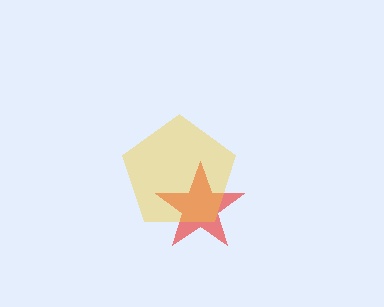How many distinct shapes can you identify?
There are 2 distinct shapes: a red star, a yellow pentagon.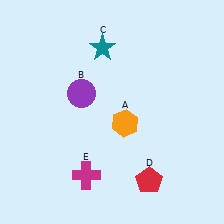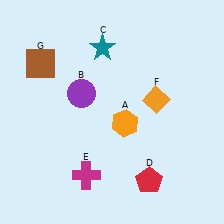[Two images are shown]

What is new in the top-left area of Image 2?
A brown square (G) was added in the top-left area of Image 2.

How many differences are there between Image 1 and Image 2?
There are 2 differences between the two images.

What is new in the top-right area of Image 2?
An orange diamond (F) was added in the top-right area of Image 2.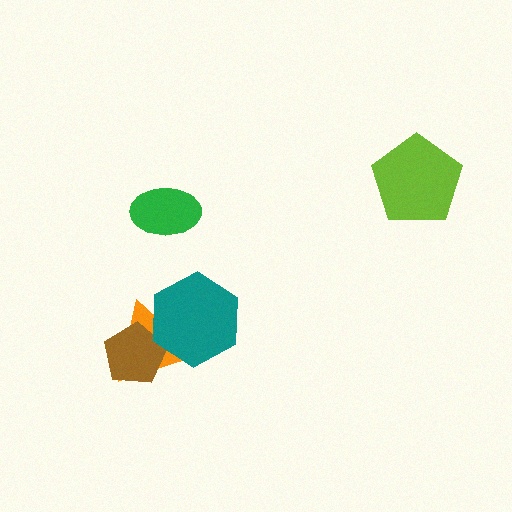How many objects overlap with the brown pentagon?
2 objects overlap with the brown pentagon.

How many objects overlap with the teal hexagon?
2 objects overlap with the teal hexagon.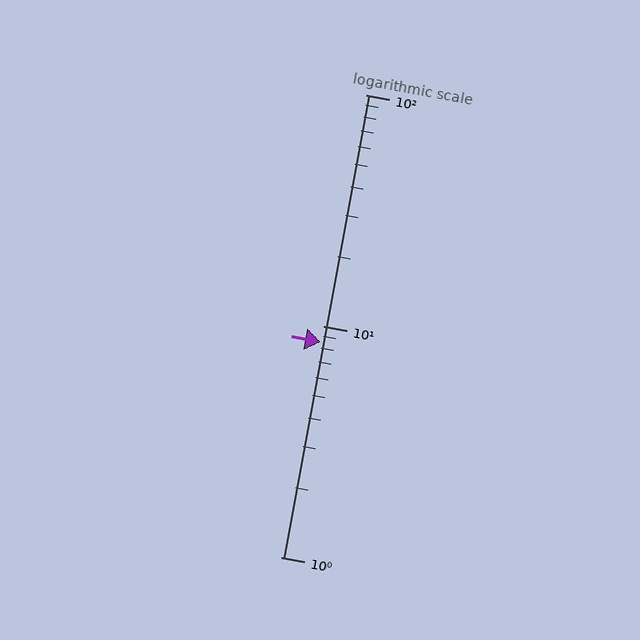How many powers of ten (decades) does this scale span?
The scale spans 2 decades, from 1 to 100.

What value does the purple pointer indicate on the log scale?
The pointer indicates approximately 8.5.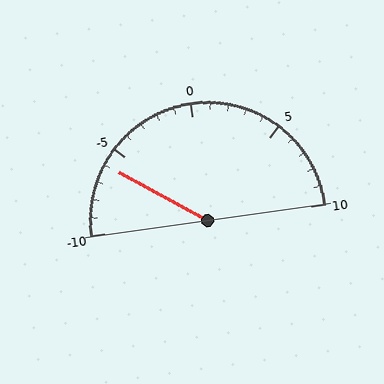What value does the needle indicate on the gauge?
The needle indicates approximately -6.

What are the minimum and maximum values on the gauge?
The gauge ranges from -10 to 10.